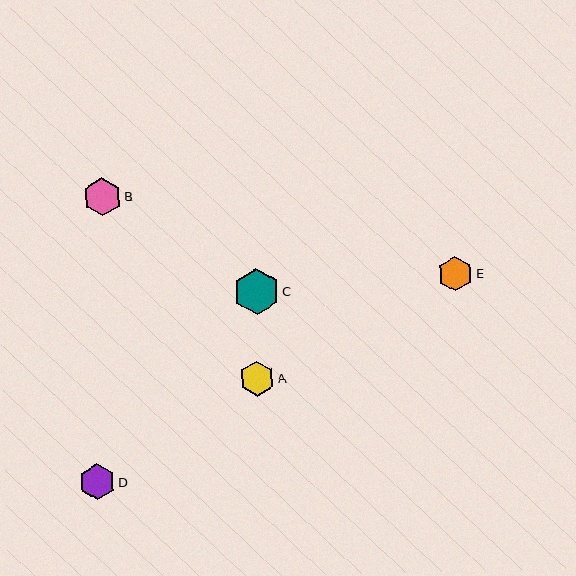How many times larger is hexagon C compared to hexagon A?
Hexagon C is approximately 1.3 times the size of hexagon A.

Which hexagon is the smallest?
Hexagon E is the smallest with a size of approximately 35 pixels.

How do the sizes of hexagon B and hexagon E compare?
Hexagon B and hexagon E are approximately the same size.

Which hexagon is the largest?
Hexagon C is the largest with a size of approximately 46 pixels.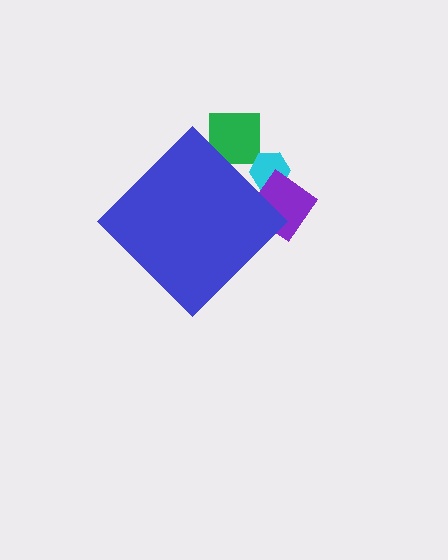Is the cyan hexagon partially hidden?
Yes, the cyan hexagon is partially hidden behind the blue diamond.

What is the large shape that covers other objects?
A blue diamond.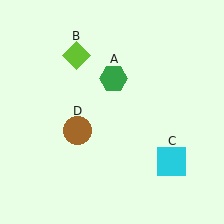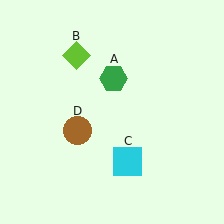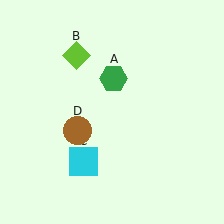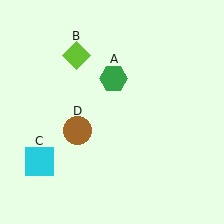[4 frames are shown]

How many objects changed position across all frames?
1 object changed position: cyan square (object C).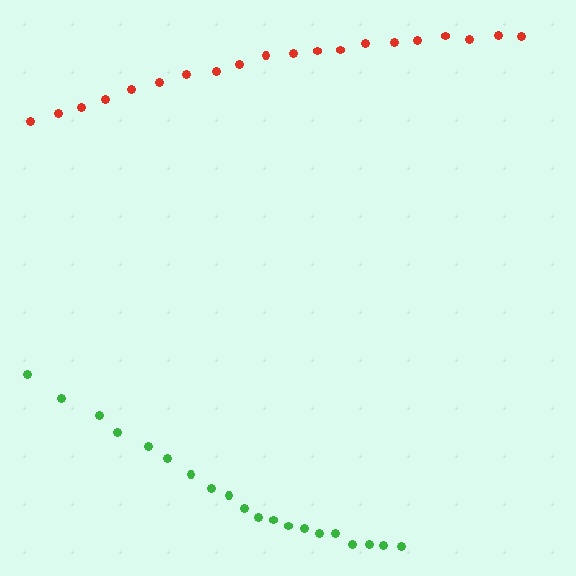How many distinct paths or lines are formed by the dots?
There are 2 distinct paths.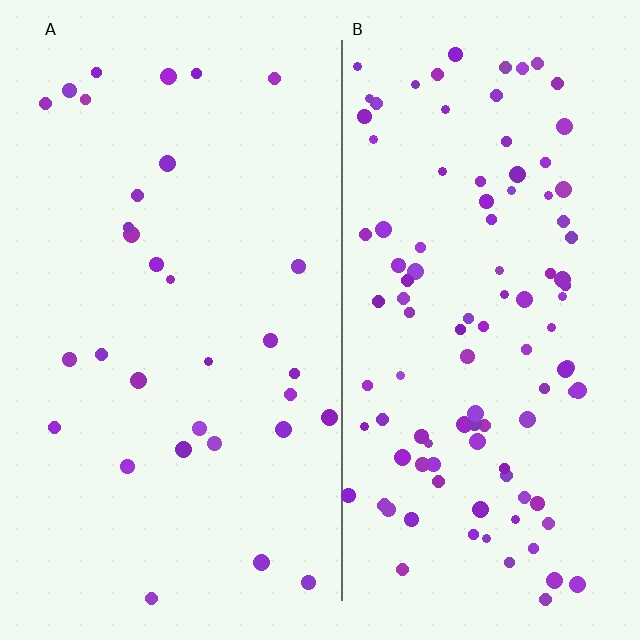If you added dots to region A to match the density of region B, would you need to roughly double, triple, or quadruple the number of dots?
Approximately triple.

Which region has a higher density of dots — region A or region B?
B (the right).